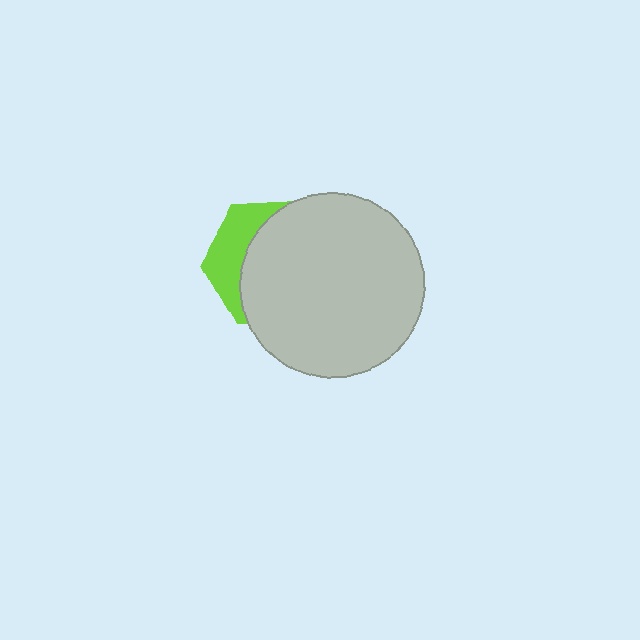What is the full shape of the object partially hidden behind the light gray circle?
The partially hidden object is a lime hexagon.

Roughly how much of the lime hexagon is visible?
A small part of it is visible (roughly 32%).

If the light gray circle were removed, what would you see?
You would see the complete lime hexagon.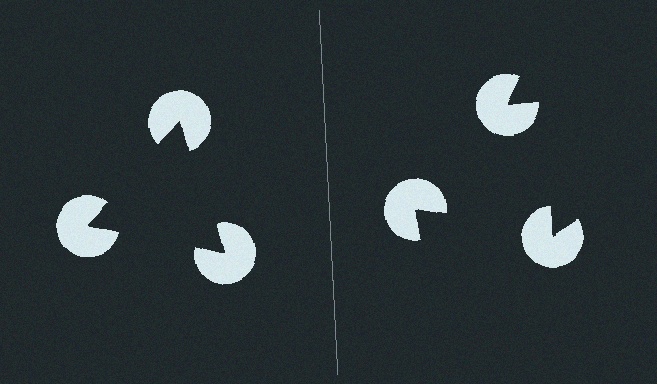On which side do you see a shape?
An illusory triangle appears on the left side. On the right side the wedge cuts are rotated, so no coherent shape forms.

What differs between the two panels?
The pac-man discs are positioned identically on both sides; only the wedge orientations differ. On the left they align to a triangle; on the right they are misaligned.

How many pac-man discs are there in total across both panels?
6 — 3 on each side.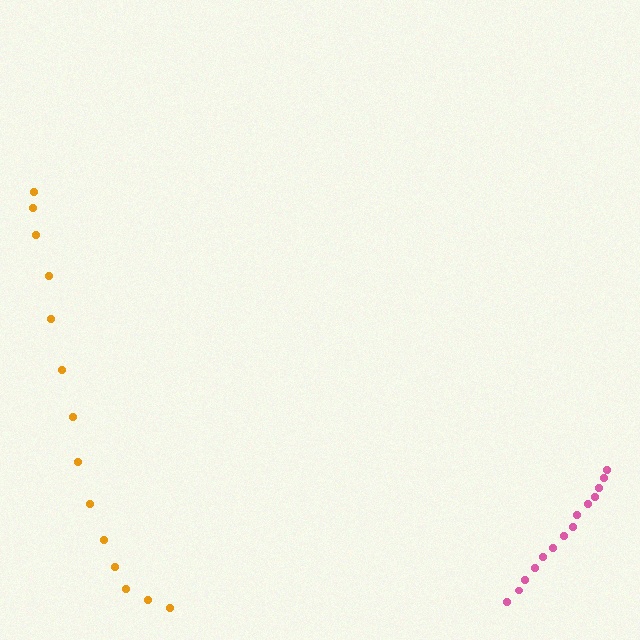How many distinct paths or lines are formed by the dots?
There are 2 distinct paths.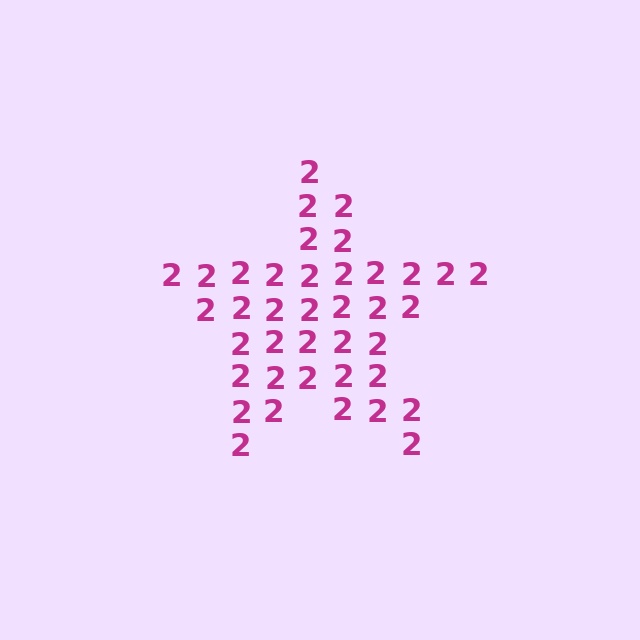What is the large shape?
The large shape is a star.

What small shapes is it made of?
It is made of small digit 2's.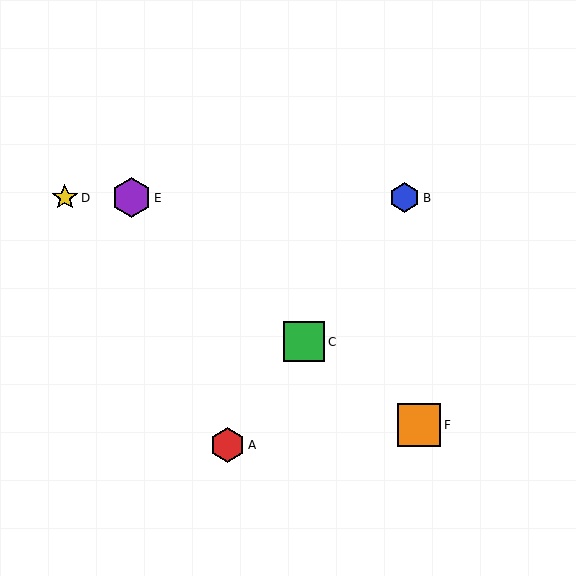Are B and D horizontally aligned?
Yes, both are at y≈198.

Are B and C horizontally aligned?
No, B is at y≈198 and C is at y≈342.